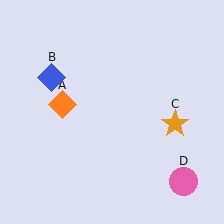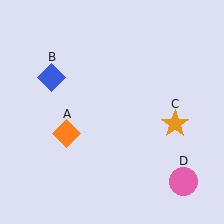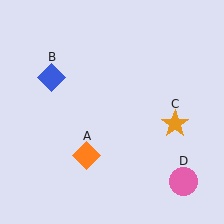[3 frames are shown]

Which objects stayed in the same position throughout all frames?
Blue diamond (object B) and orange star (object C) and pink circle (object D) remained stationary.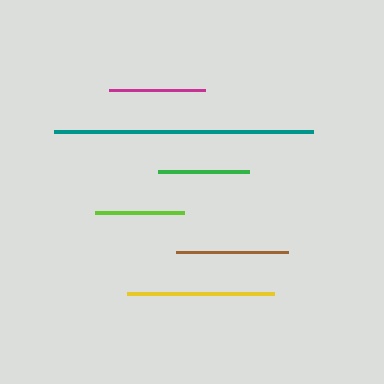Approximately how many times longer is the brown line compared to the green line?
The brown line is approximately 1.2 times the length of the green line.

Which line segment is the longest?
The teal line is the longest at approximately 259 pixels.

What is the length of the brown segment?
The brown segment is approximately 112 pixels long.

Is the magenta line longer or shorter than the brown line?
The brown line is longer than the magenta line.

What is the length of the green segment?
The green segment is approximately 91 pixels long.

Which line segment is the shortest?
The lime line is the shortest at approximately 89 pixels.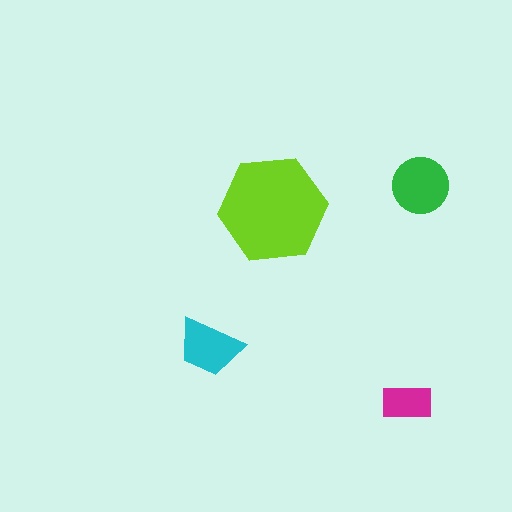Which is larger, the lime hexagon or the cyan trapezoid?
The lime hexagon.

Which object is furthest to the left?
The cyan trapezoid is leftmost.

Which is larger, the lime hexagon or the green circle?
The lime hexagon.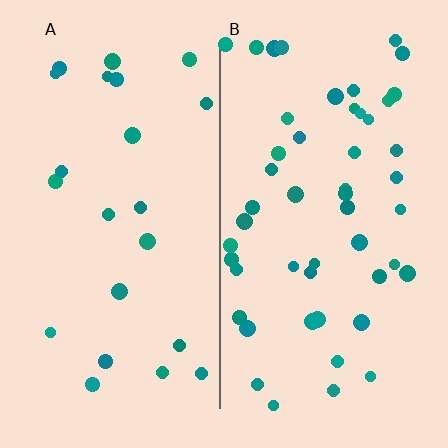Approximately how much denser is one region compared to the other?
Approximately 2.2× — region B over region A.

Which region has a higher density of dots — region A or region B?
B (the right).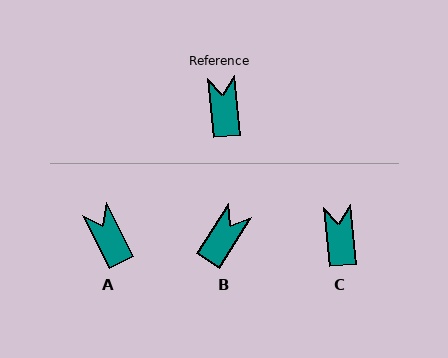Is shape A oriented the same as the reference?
No, it is off by about 21 degrees.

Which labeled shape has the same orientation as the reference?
C.